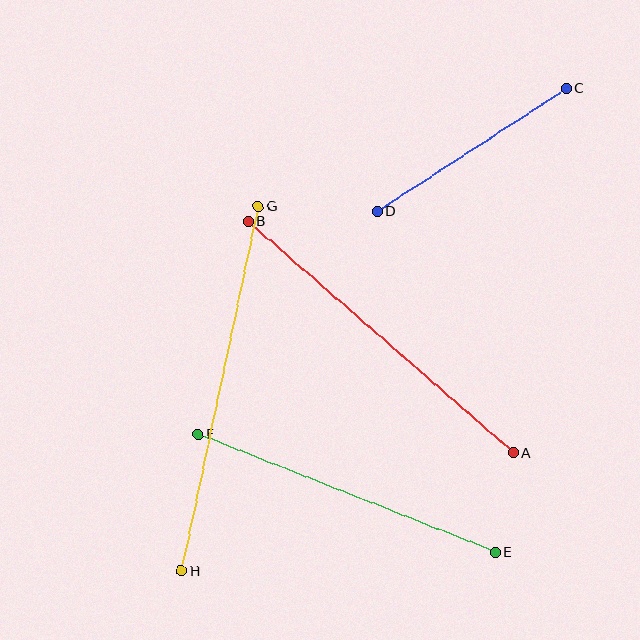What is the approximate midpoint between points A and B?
The midpoint is at approximately (381, 337) pixels.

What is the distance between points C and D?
The distance is approximately 225 pixels.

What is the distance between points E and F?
The distance is approximately 320 pixels.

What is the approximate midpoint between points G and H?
The midpoint is at approximately (220, 389) pixels.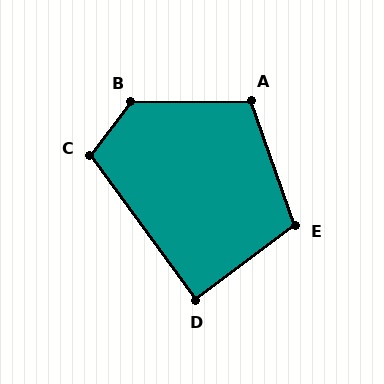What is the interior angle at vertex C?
Approximately 106 degrees (obtuse).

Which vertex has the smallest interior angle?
D, at approximately 89 degrees.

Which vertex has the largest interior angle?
B, at approximately 128 degrees.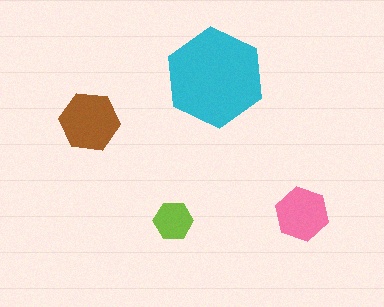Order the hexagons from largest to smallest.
the cyan one, the brown one, the pink one, the lime one.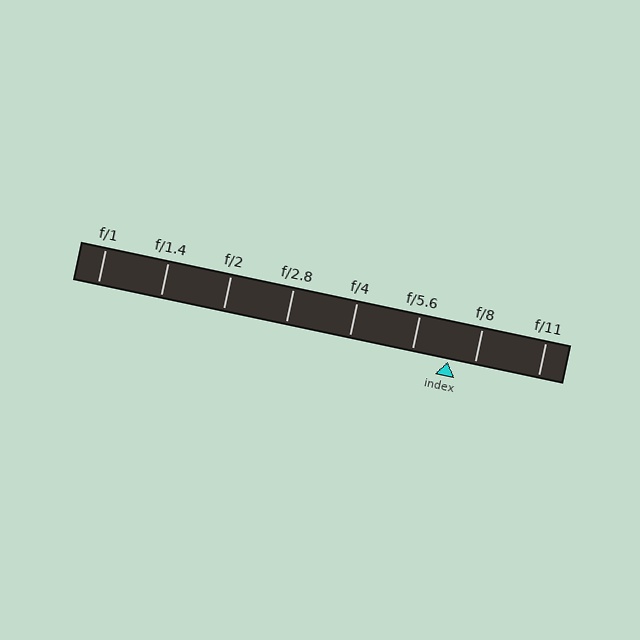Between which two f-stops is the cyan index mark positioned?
The index mark is between f/5.6 and f/8.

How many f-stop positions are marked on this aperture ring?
There are 8 f-stop positions marked.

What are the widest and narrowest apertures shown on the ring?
The widest aperture shown is f/1 and the narrowest is f/11.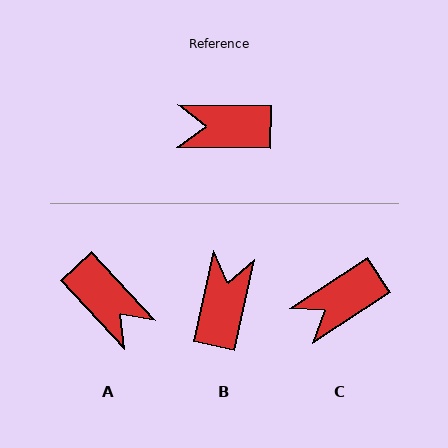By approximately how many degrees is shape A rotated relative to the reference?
Approximately 133 degrees counter-clockwise.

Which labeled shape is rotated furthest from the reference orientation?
A, about 133 degrees away.